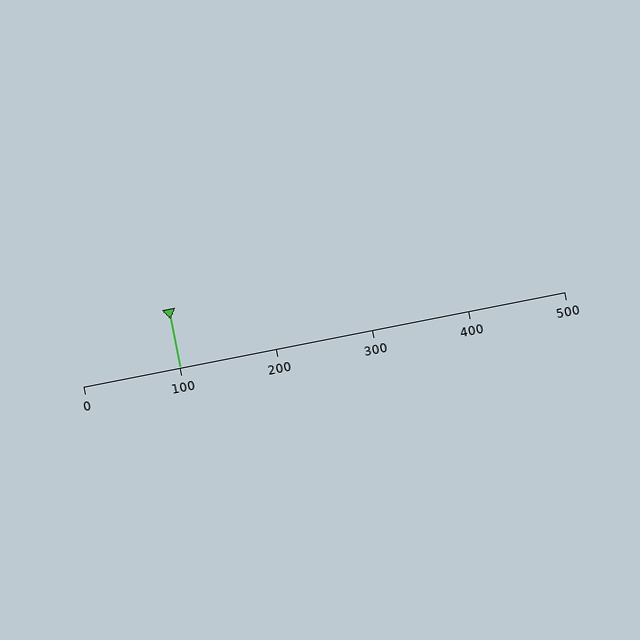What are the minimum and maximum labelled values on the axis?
The axis runs from 0 to 500.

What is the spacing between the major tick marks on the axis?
The major ticks are spaced 100 apart.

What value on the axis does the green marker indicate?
The marker indicates approximately 100.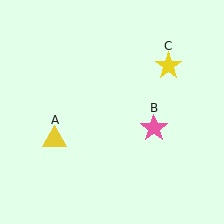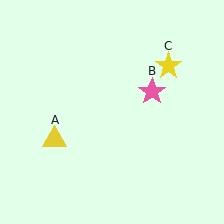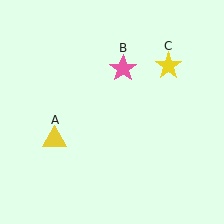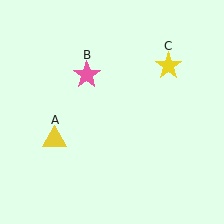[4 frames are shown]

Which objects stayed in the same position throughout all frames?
Yellow triangle (object A) and yellow star (object C) remained stationary.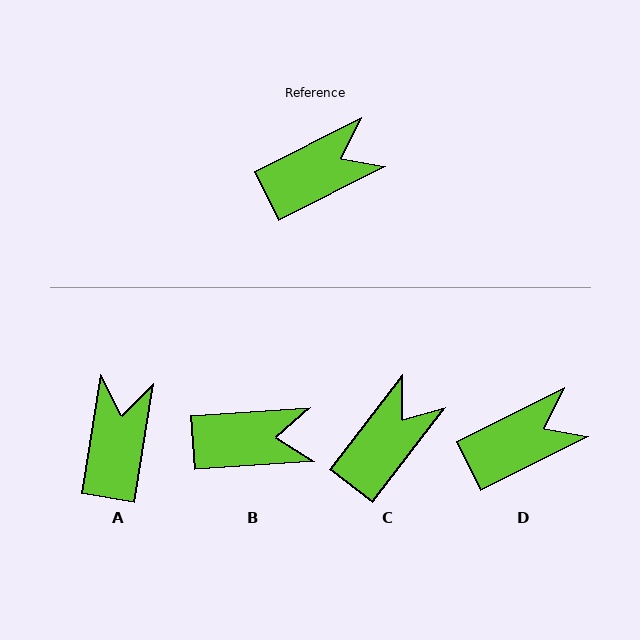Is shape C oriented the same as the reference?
No, it is off by about 26 degrees.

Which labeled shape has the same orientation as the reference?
D.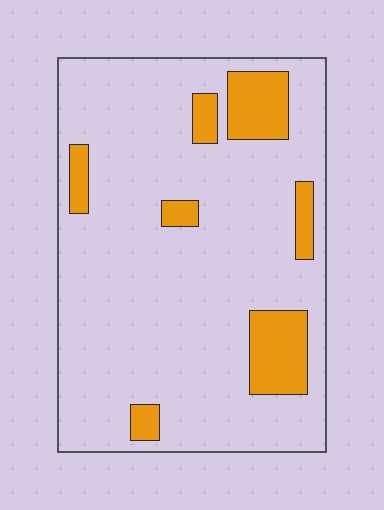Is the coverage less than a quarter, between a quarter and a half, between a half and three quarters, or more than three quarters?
Less than a quarter.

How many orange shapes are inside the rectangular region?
7.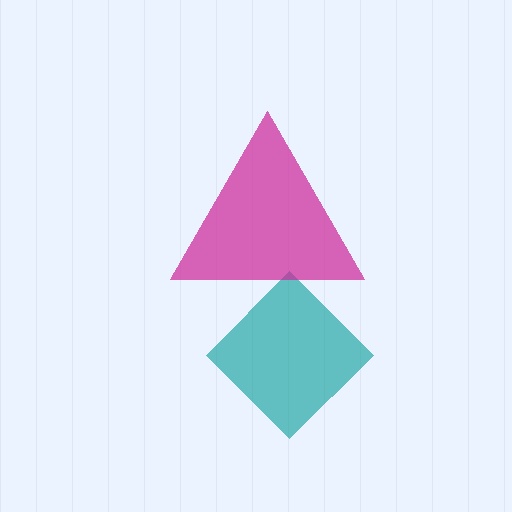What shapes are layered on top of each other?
The layered shapes are: a teal diamond, a magenta triangle.